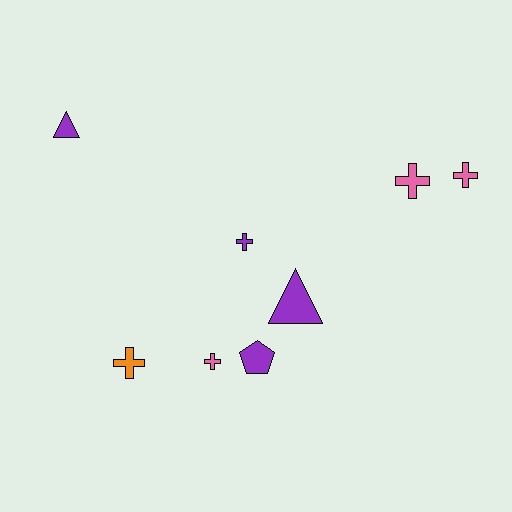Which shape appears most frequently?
Cross, with 5 objects.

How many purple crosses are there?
There is 1 purple cross.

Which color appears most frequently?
Purple, with 4 objects.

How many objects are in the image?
There are 8 objects.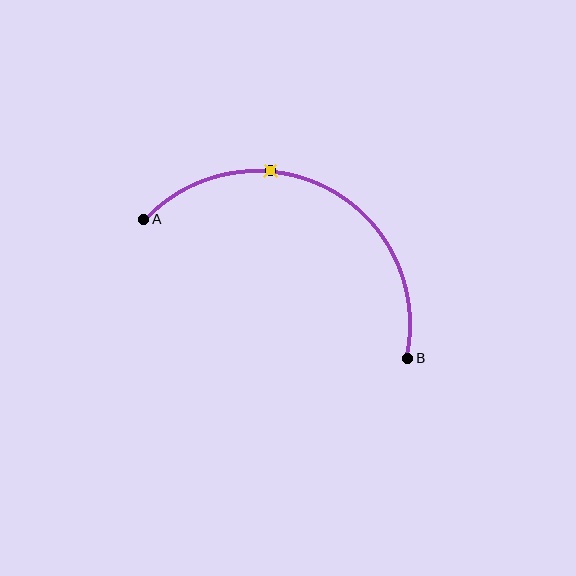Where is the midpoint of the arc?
The arc midpoint is the point on the curve farthest from the straight line joining A and B. It sits above that line.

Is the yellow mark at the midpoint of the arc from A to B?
No. The yellow mark lies on the arc but is closer to endpoint A. The arc midpoint would be at the point on the curve equidistant along the arc from both A and B.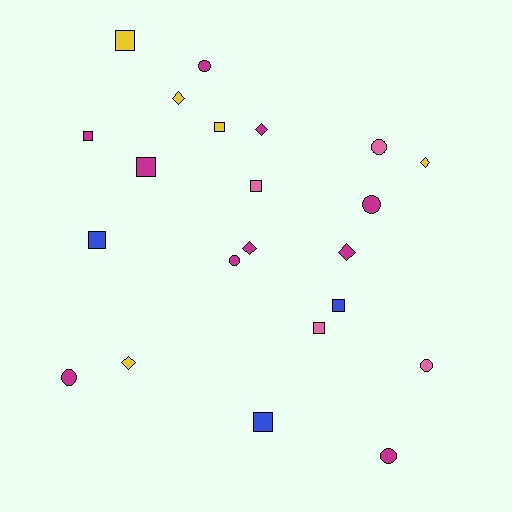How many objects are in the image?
There are 22 objects.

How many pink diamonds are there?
There are no pink diamonds.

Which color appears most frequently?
Magenta, with 10 objects.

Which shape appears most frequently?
Square, with 9 objects.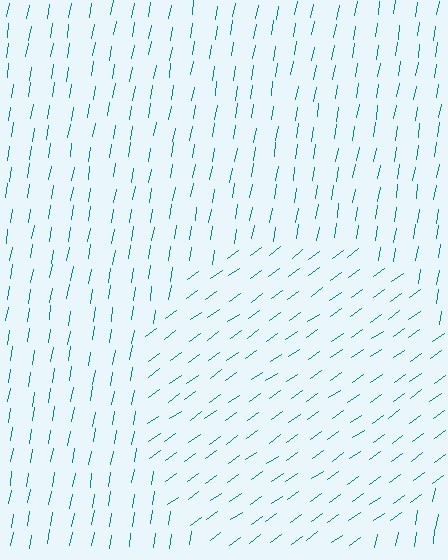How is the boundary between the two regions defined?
The boundary is defined purely by a change in line orientation (approximately 45 degrees difference). All lines are the same color and thickness.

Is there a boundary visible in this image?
Yes, there is a texture boundary formed by a change in line orientation.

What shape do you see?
I see a circle.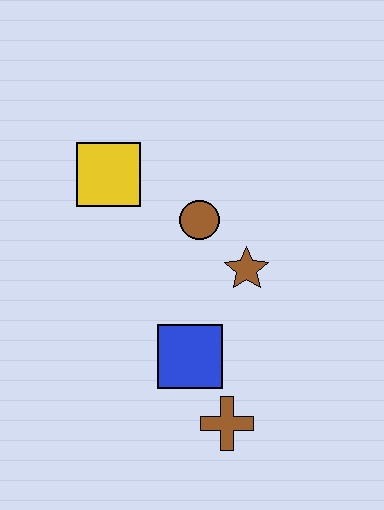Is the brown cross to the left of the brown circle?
No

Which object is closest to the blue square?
The brown cross is closest to the blue square.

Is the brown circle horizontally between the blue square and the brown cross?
Yes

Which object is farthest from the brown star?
The yellow square is farthest from the brown star.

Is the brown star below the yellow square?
Yes